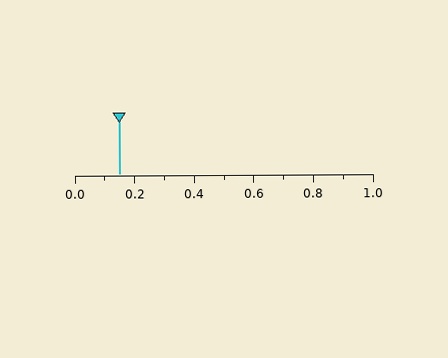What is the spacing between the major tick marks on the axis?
The major ticks are spaced 0.2 apart.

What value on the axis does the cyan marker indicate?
The marker indicates approximately 0.15.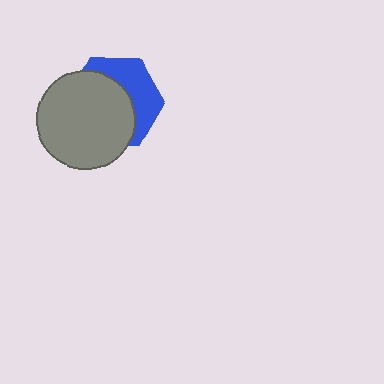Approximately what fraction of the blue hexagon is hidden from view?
Roughly 60% of the blue hexagon is hidden behind the gray circle.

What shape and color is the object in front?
The object in front is a gray circle.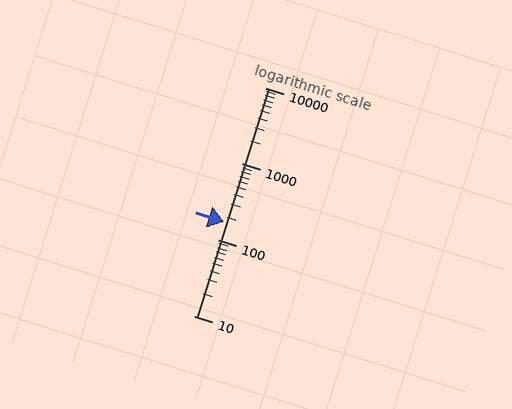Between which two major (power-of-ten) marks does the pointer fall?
The pointer is between 100 and 1000.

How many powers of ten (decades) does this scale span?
The scale spans 3 decades, from 10 to 10000.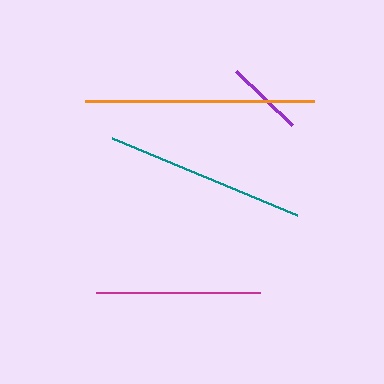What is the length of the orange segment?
The orange segment is approximately 229 pixels long.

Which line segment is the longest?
The orange line is the longest at approximately 229 pixels.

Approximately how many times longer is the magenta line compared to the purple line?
The magenta line is approximately 2.1 times the length of the purple line.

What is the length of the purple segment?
The purple segment is approximately 78 pixels long.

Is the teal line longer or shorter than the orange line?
The orange line is longer than the teal line.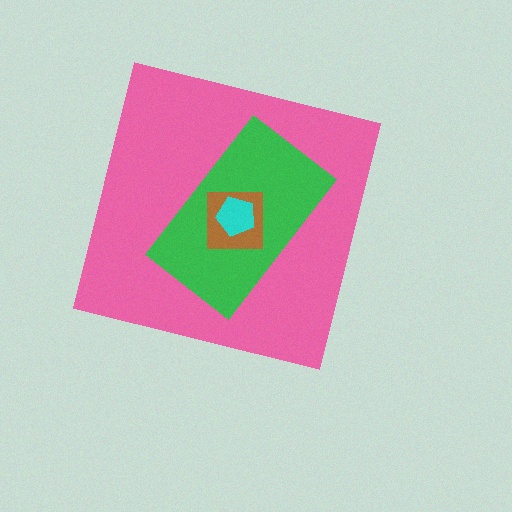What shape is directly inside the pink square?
The green rectangle.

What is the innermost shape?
The cyan pentagon.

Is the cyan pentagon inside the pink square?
Yes.